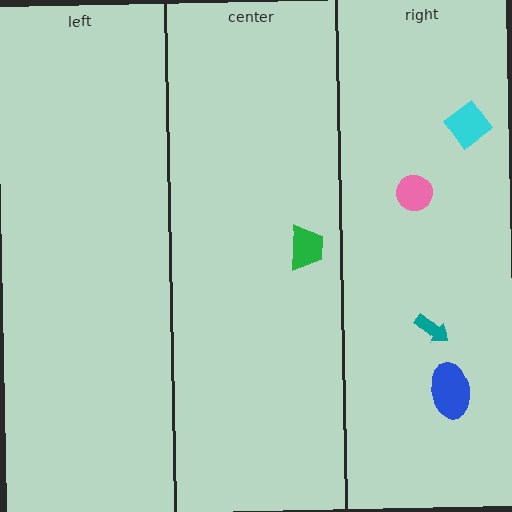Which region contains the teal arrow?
The right region.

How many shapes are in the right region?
4.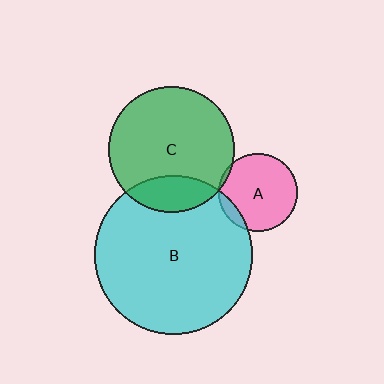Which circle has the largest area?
Circle B (cyan).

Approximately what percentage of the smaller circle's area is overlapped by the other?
Approximately 5%.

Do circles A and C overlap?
Yes.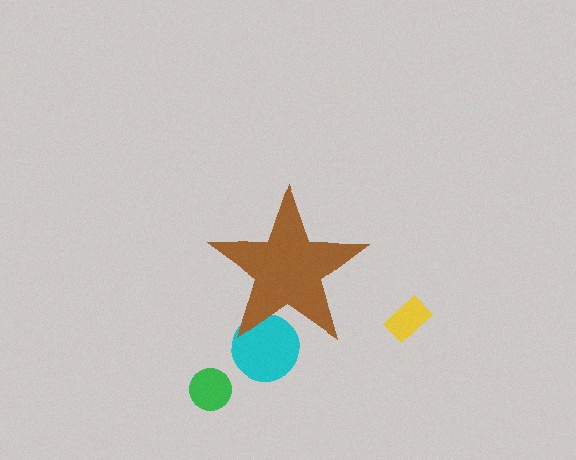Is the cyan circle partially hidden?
Yes, the cyan circle is partially hidden behind the brown star.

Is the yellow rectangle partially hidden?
No, the yellow rectangle is fully visible.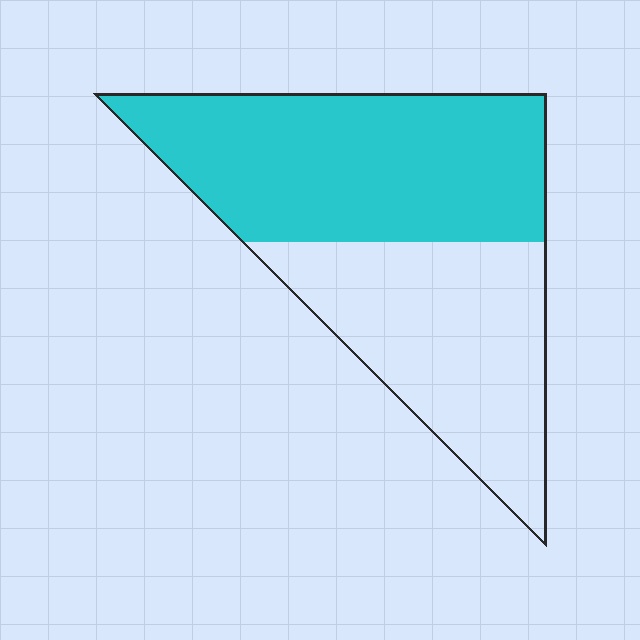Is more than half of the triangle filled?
Yes.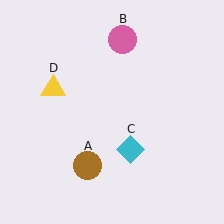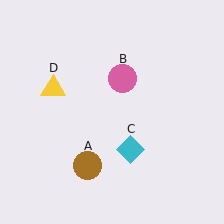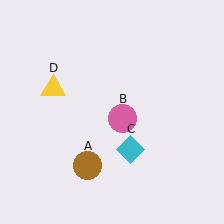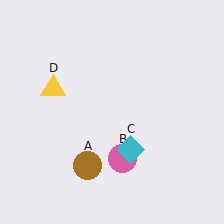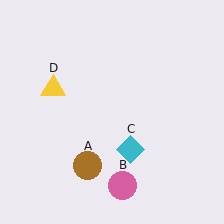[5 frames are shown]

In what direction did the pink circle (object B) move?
The pink circle (object B) moved down.